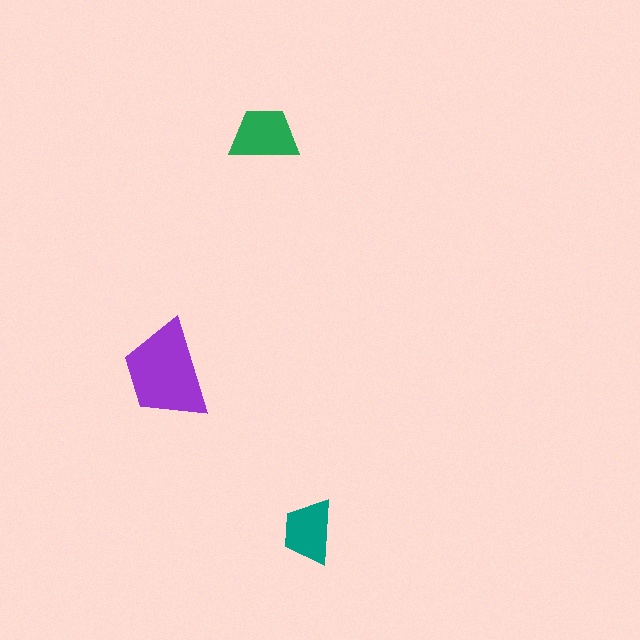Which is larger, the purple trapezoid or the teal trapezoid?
The purple one.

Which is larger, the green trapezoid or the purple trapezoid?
The purple one.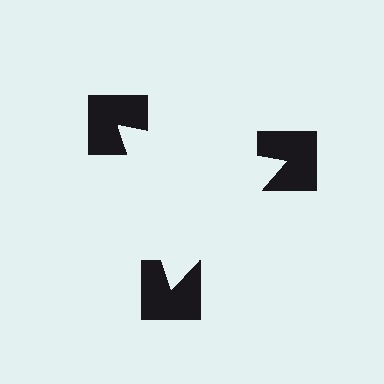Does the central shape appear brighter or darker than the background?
It typically appears slightly brighter than the background, even though no actual brightness change is drawn.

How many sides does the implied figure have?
3 sides.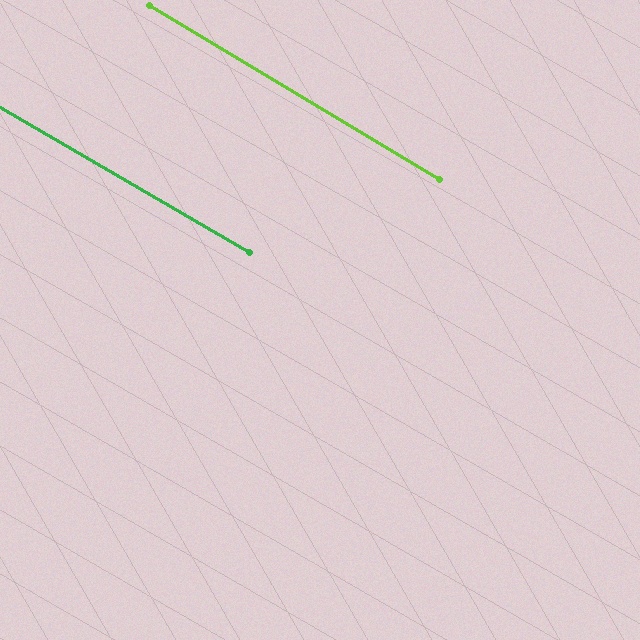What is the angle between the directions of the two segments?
Approximately 1 degree.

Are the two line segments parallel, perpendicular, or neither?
Parallel — their directions differ by only 0.8°.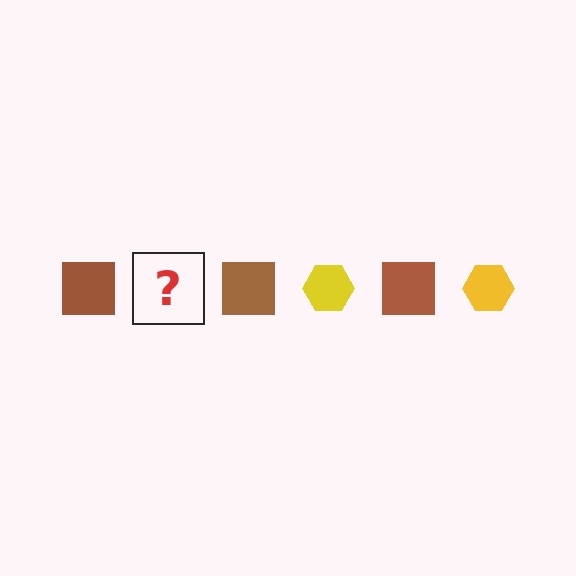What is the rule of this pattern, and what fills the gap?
The rule is that the pattern alternates between brown square and yellow hexagon. The gap should be filled with a yellow hexagon.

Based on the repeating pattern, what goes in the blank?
The blank should be a yellow hexagon.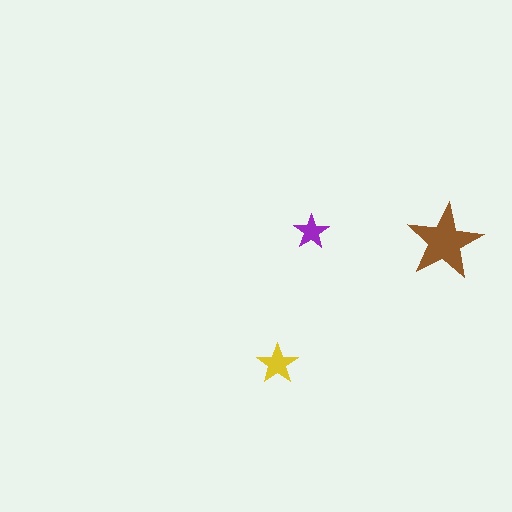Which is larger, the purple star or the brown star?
The brown one.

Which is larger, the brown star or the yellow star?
The brown one.